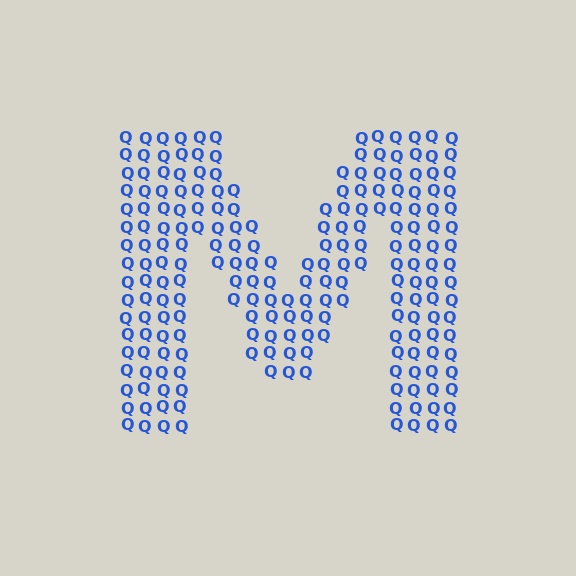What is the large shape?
The large shape is the letter M.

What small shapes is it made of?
It is made of small letter Q's.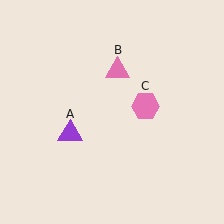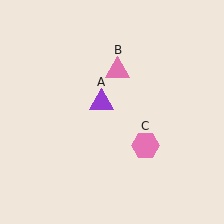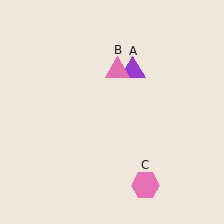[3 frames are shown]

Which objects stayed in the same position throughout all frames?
Pink triangle (object B) remained stationary.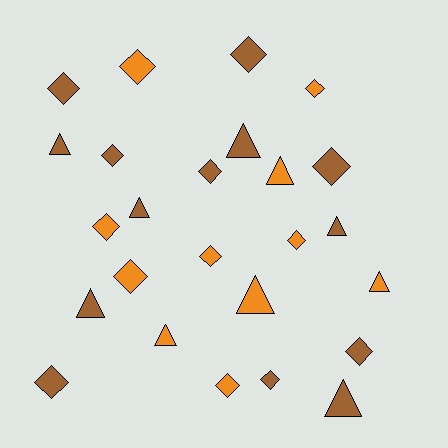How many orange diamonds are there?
There are 7 orange diamonds.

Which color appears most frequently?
Brown, with 14 objects.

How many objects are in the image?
There are 25 objects.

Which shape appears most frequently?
Diamond, with 15 objects.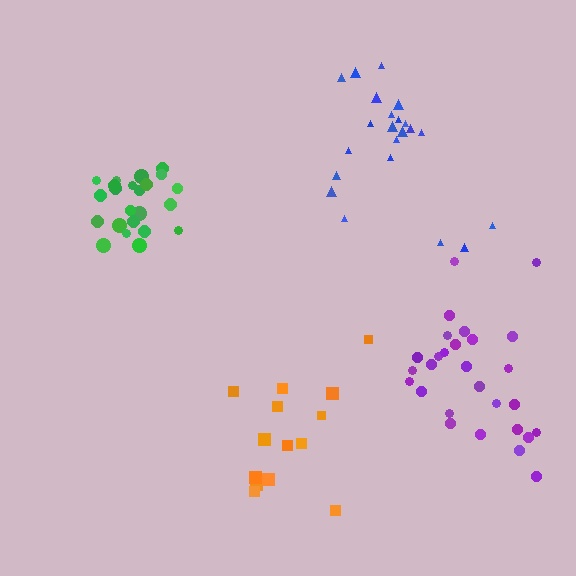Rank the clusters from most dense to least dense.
green, blue, orange, purple.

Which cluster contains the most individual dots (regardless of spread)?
Purple (28).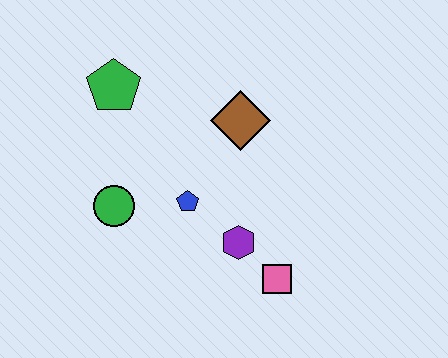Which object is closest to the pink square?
The purple hexagon is closest to the pink square.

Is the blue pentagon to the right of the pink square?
No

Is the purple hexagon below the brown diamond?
Yes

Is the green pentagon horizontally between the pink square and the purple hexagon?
No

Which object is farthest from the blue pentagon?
The green pentagon is farthest from the blue pentagon.